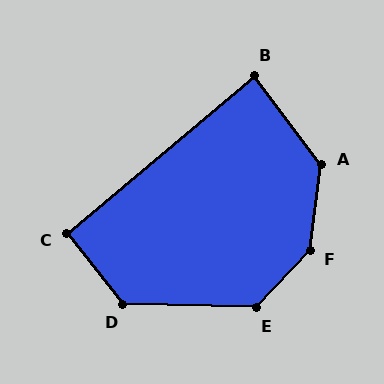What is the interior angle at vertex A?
Approximately 136 degrees (obtuse).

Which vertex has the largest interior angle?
F, at approximately 144 degrees.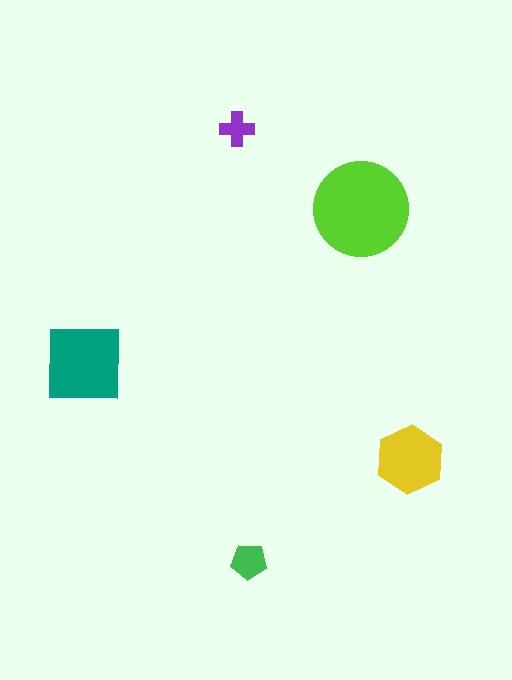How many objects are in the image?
There are 5 objects in the image.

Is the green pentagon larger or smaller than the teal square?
Smaller.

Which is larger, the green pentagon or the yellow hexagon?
The yellow hexagon.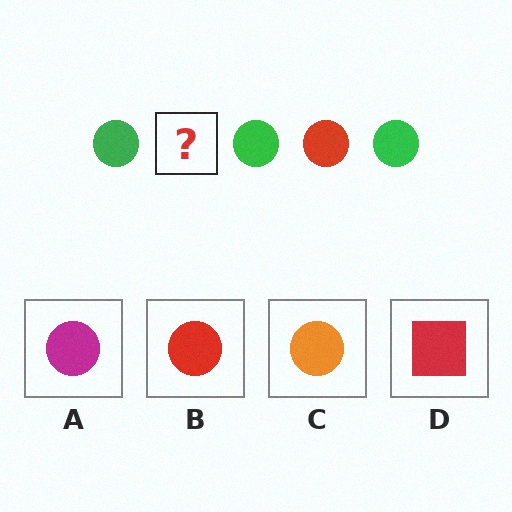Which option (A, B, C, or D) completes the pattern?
B.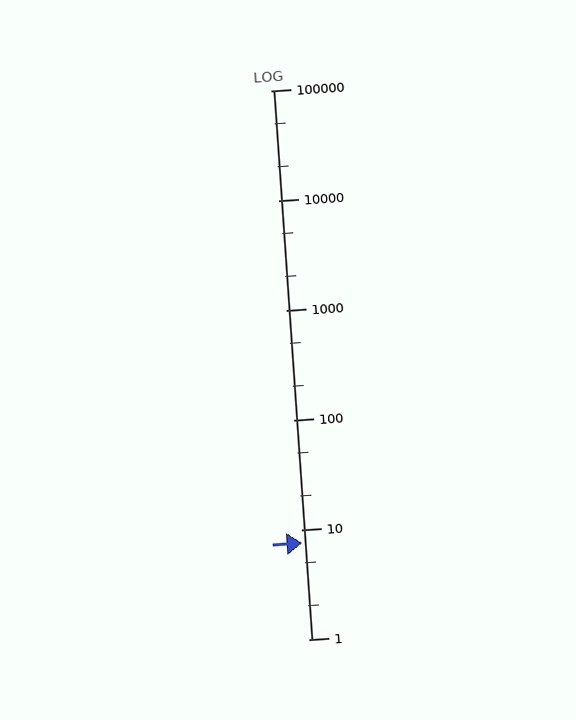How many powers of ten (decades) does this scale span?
The scale spans 5 decades, from 1 to 100000.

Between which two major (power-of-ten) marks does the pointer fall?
The pointer is between 1 and 10.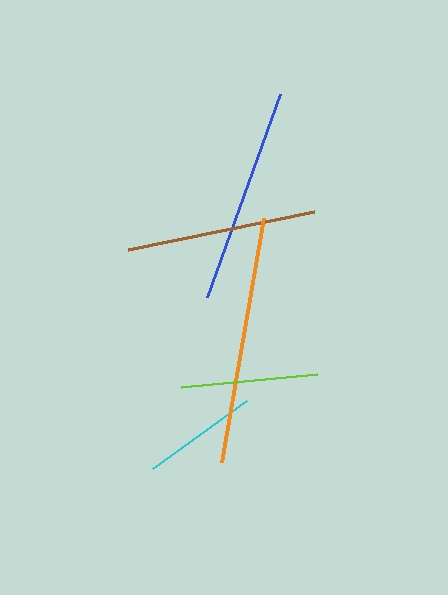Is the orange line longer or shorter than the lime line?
The orange line is longer than the lime line.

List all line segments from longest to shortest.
From longest to shortest: orange, blue, brown, lime, cyan.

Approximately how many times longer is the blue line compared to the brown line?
The blue line is approximately 1.1 times the length of the brown line.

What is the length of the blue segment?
The blue segment is approximately 216 pixels long.